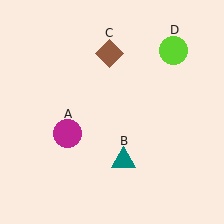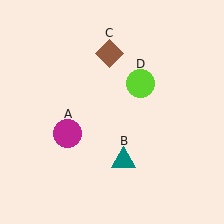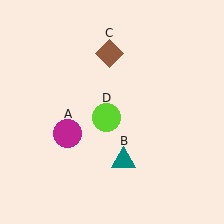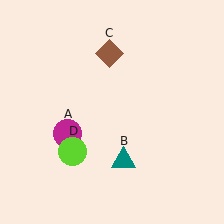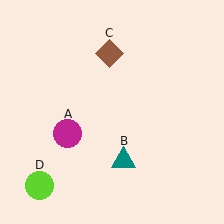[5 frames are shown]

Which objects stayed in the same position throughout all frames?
Magenta circle (object A) and teal triangle (object B) and brown diamond (object C) remained stationary.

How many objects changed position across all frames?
1 object changed position: lime circle (object D).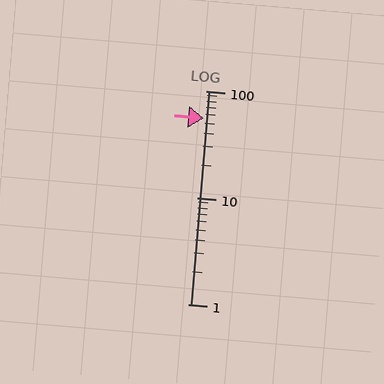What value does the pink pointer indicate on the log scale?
The pointer indicates approximately 55.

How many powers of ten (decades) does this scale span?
The scale spans 2 decades, from 1 to 100.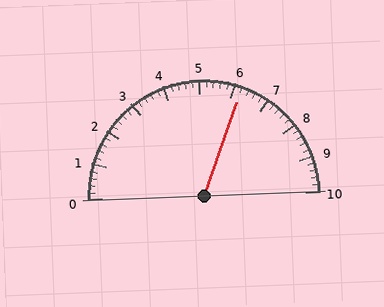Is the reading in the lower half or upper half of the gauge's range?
The reading is in the upper half of the range (0 to 10).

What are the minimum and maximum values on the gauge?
The gauge ranges from 0 to 10.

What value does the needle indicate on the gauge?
The needle indicates approximately 6.2.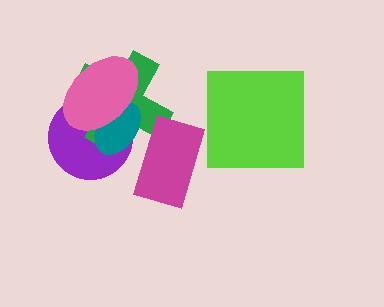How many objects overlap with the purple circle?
3 objects overlap with the purple circle.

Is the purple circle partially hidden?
Yes, it is partially covered by another shape.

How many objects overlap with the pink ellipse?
3 objects overlap with the pink ellipse.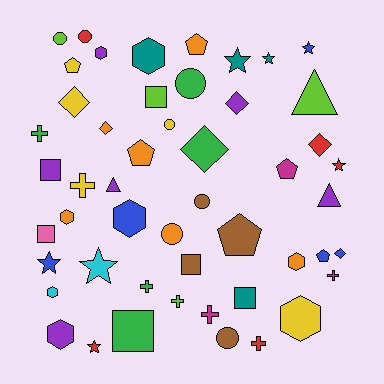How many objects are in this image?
There are 50 objects.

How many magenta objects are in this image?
There are 3 magenta objects.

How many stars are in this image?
There are 7 stars.